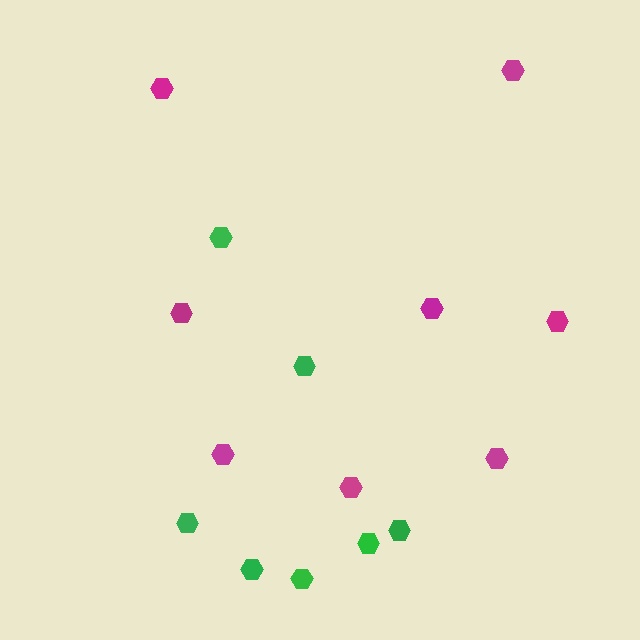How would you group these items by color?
There are 2 groups: one group of green hexagons (7) and one group of magenta hexagons (8).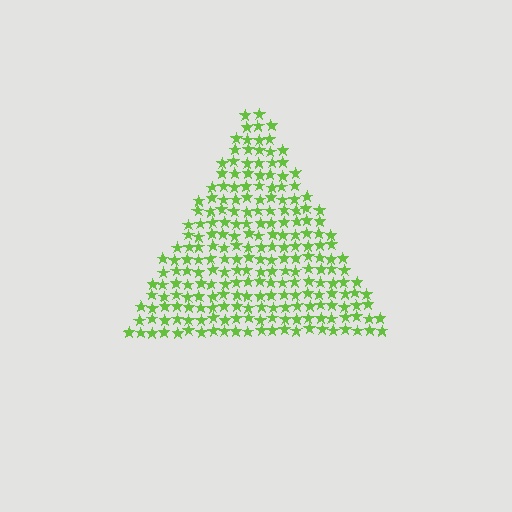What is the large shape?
The large shape is a triangle.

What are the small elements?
The small elements are stars.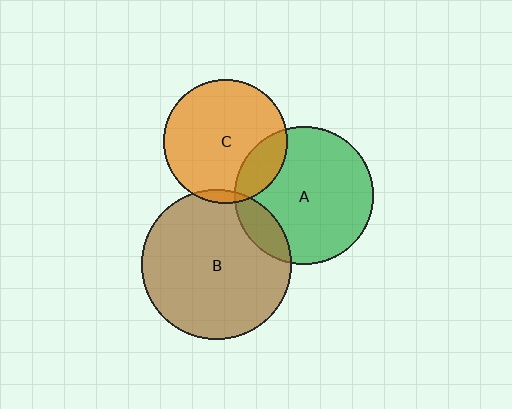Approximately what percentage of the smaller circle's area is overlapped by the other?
Approximately 5%.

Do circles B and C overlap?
Yes.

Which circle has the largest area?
Circle B (brown).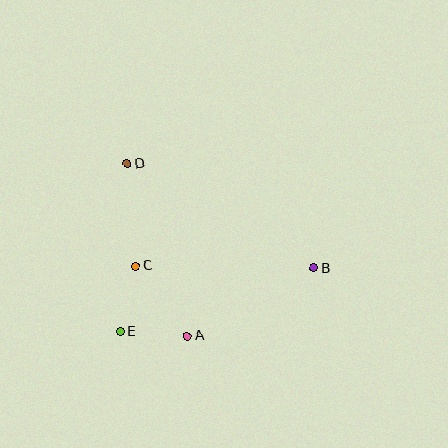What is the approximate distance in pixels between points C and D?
The distance between C and D is approximately 103 pixels.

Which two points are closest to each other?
Points A and E are closest to each other.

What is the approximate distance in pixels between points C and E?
The distance between C and E is approximately 67 pixels.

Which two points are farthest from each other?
Points B and D are farthest from each other.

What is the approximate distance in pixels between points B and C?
The distance between B and C is approximately 179 pixels.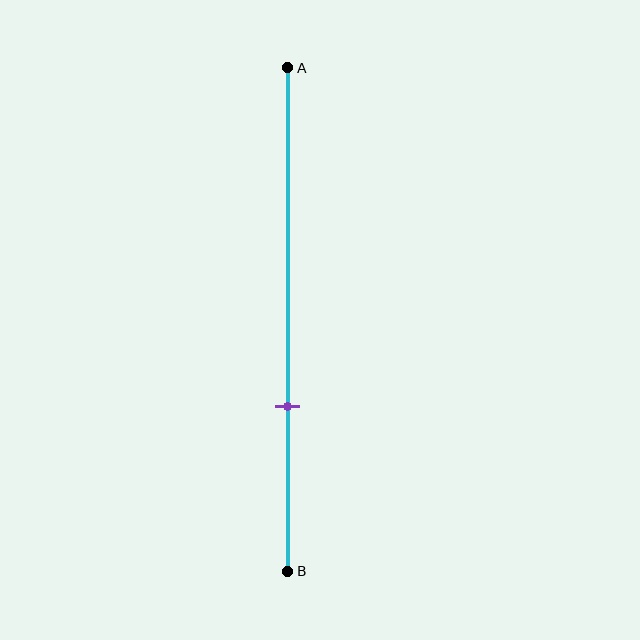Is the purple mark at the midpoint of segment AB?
No, the mark is at about 65% from A, not at the 50% midpoint.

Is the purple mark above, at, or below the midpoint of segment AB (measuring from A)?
The purple mark is below the midpoint of segment AB.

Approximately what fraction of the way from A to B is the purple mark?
The purple mark is approximately 65% of the way from A to B.